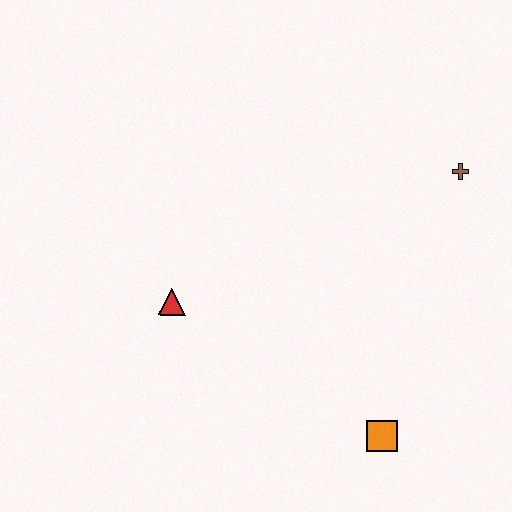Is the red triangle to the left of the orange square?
Yes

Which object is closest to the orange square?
The red triangle is closest to the orange square.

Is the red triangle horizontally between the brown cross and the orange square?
No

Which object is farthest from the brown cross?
The red triangle is farthest from the brown cross.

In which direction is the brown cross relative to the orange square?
The brown cross is above the orange square.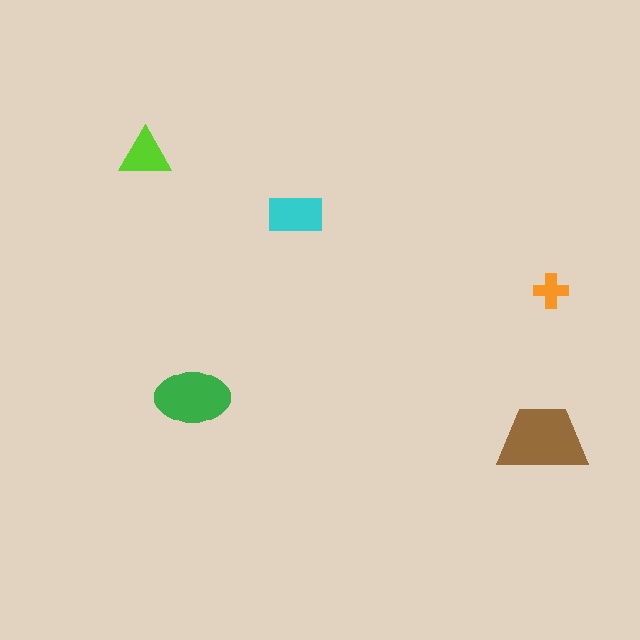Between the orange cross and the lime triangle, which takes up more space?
The lime triangle.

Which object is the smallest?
The orange cross.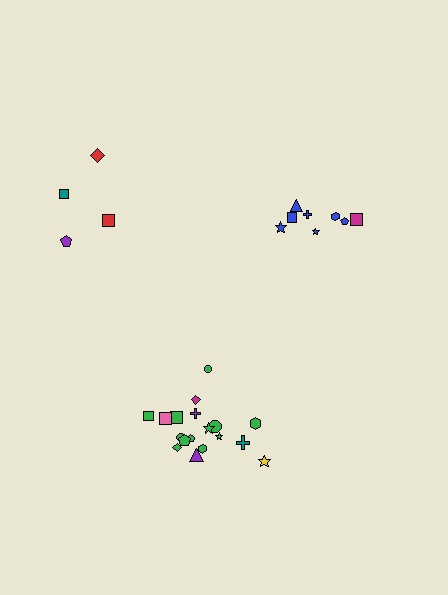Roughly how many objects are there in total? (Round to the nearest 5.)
Roughly 30 objects in total.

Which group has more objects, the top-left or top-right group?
The top-right group.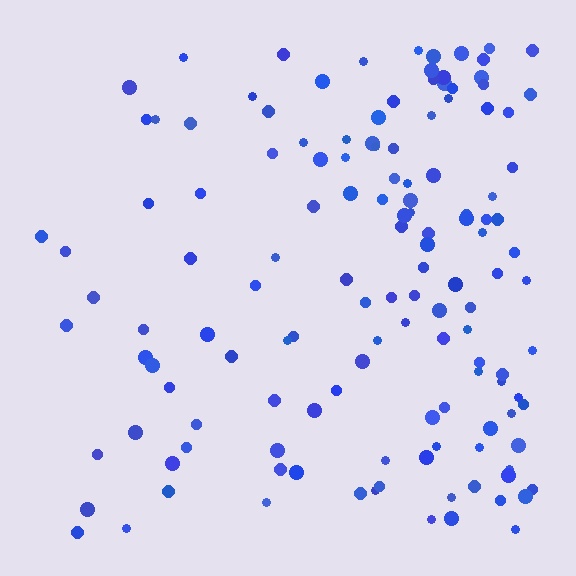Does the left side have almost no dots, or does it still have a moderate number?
Still a moderate number, just noticeably fewer than the right.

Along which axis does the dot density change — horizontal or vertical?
Horizontal.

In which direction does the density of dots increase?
From left to right, with the right side densest.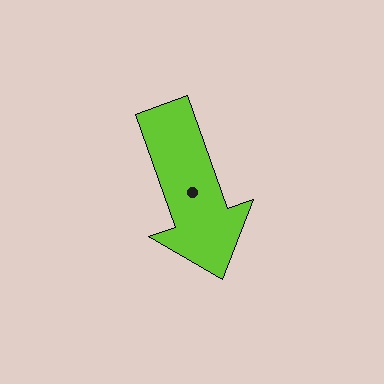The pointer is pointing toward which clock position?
Roughly 5 o'clock.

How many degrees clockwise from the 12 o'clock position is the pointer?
Approximately 161 degrees.